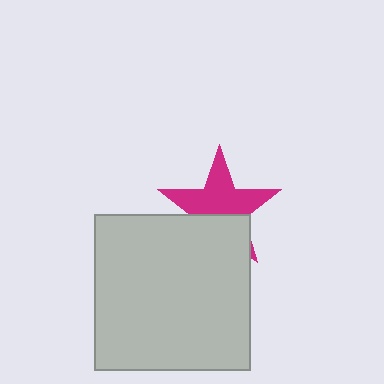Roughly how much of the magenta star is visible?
About half of it is visible (roughly 60%).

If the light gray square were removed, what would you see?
You would see the complete magenta star.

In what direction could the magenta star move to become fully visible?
The magenta star could move up. That would shift it out from behind the light gray square entirely.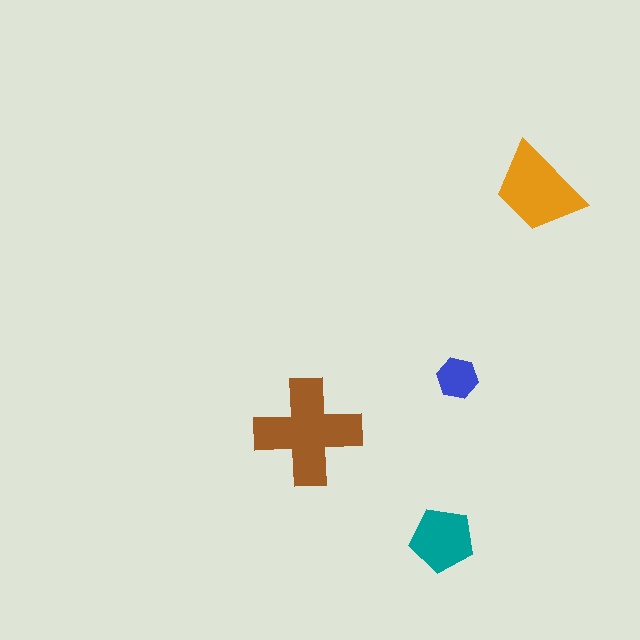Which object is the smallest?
The blue hexagon.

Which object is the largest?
The brown cross.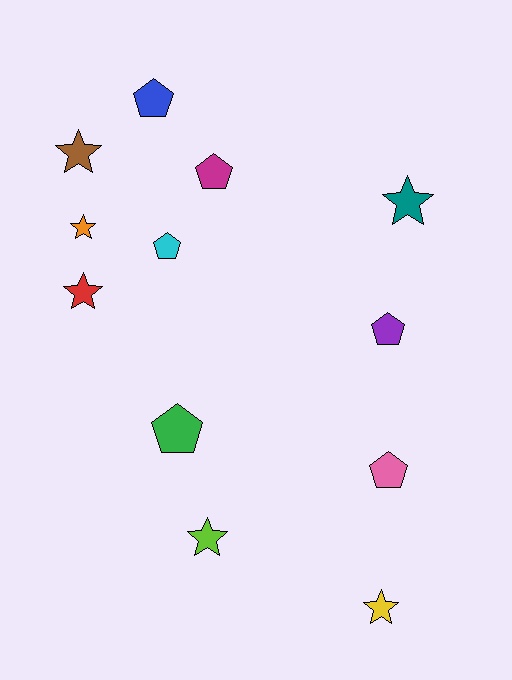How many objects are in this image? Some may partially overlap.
There are 12 objects.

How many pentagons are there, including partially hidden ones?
There are 6 pentagons.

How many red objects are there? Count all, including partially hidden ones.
There is 1 red object.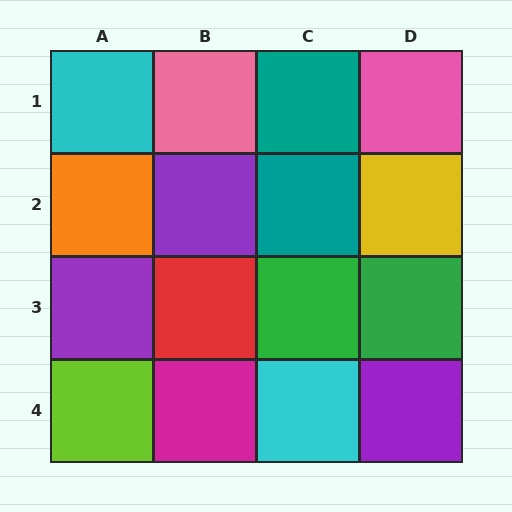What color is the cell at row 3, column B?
Red.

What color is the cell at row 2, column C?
Teal.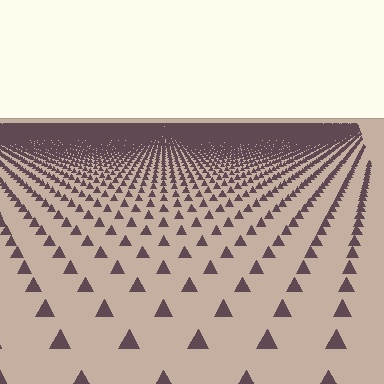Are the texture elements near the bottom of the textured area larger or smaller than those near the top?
Larger. Near the bottom, elements are closer to the viewer and appear at a bigger on-screen size.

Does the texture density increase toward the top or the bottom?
Density increases toward the top.